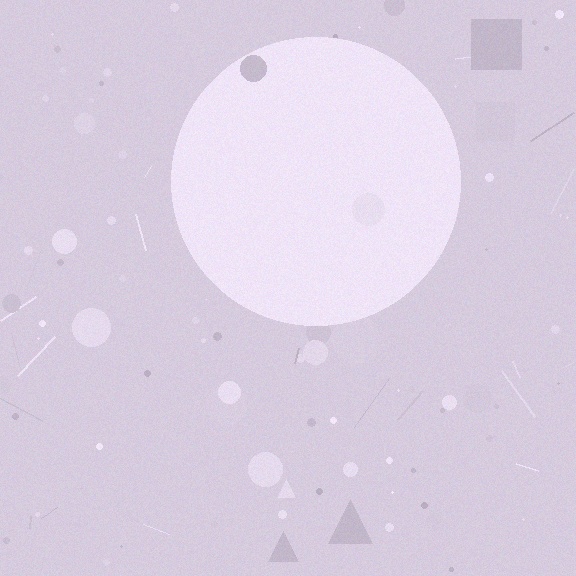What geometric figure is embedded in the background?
A circle is embedded in the background.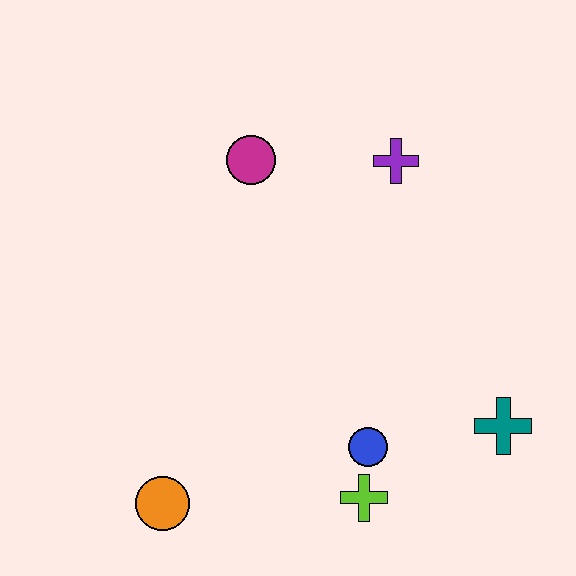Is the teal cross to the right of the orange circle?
Yes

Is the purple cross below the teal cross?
No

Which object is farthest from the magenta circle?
The teal cross is farthest from the magenta circle.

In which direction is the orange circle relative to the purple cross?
The orange circle is below the purple cross.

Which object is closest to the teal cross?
The blue circle is closest to the teal cross.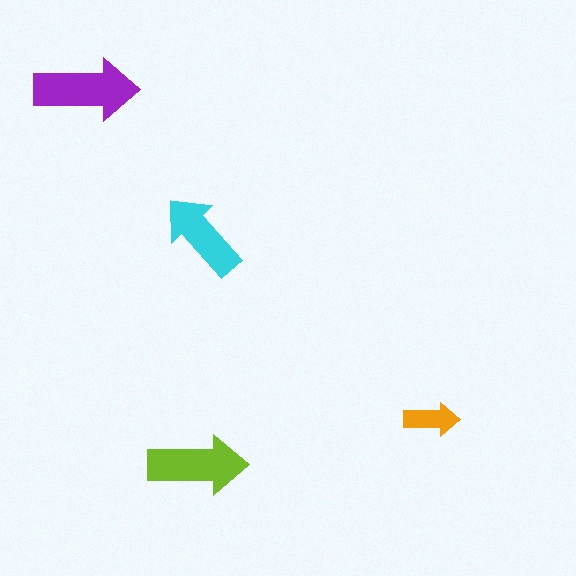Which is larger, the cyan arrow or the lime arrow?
The lime one.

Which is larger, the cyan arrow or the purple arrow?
The purple one.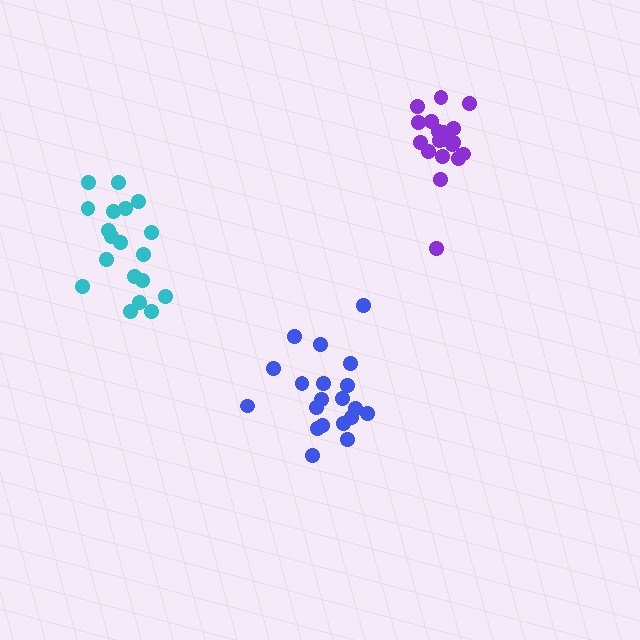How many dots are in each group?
Group 1: 19 dots, Group 2: 19 dots, Group 3: 20 dots (58 total).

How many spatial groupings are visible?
There are 3 spatial groupings.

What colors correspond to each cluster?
The clusters are colored: cyan, purple, blue.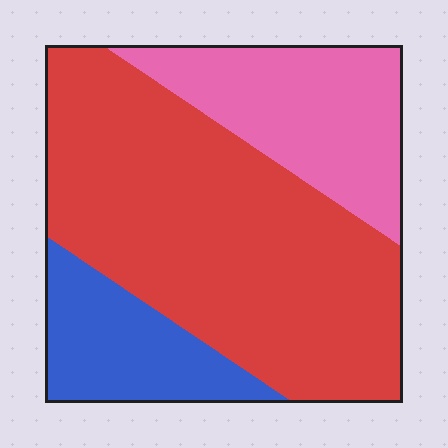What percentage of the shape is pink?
Pink covers roughly 25% of the shape.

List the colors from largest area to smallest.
From largest to smallest: red, pink, blue.